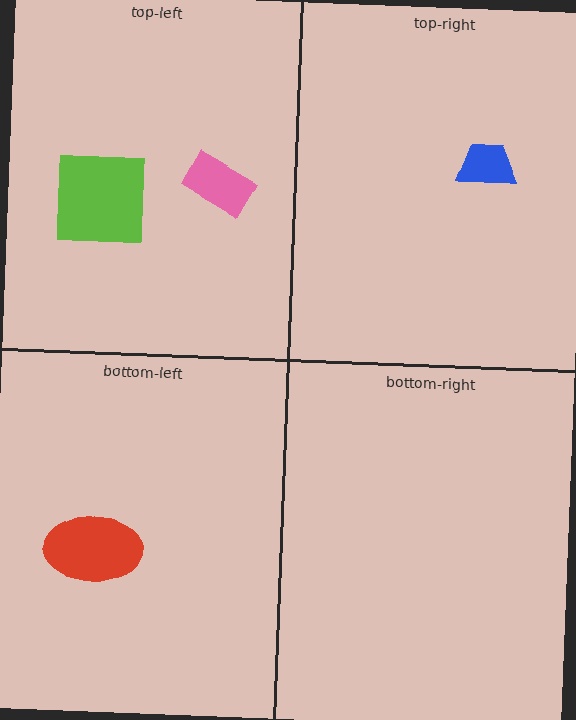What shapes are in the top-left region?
The lime square, the pink rectangle.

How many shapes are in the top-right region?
1.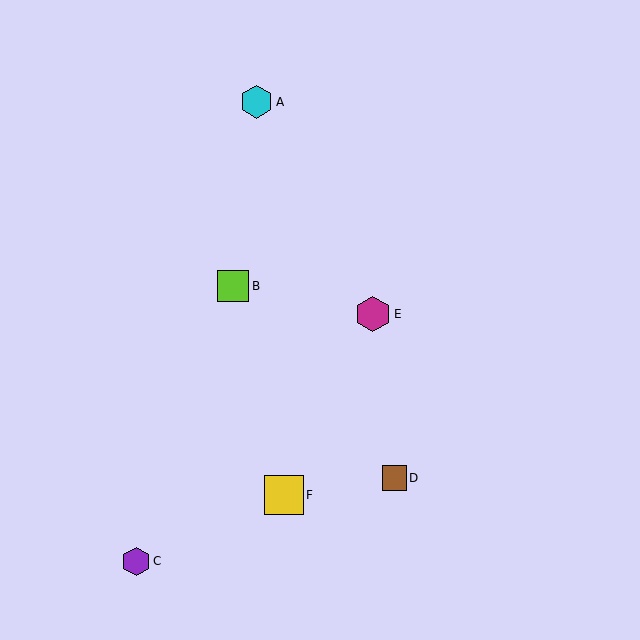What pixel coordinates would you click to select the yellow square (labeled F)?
Click at (284, 495) to select the yellow square F.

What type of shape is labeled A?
Shape A is a cyan hexagon.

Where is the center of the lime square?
The center of the lime square is at (233, 286).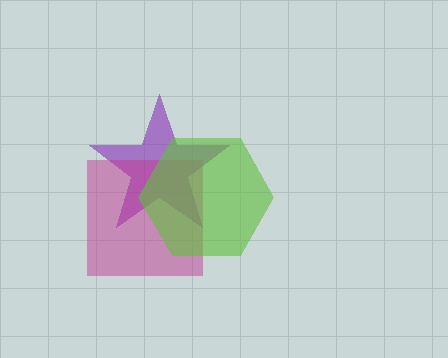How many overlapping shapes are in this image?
There are 3 overlapping shapes in the image.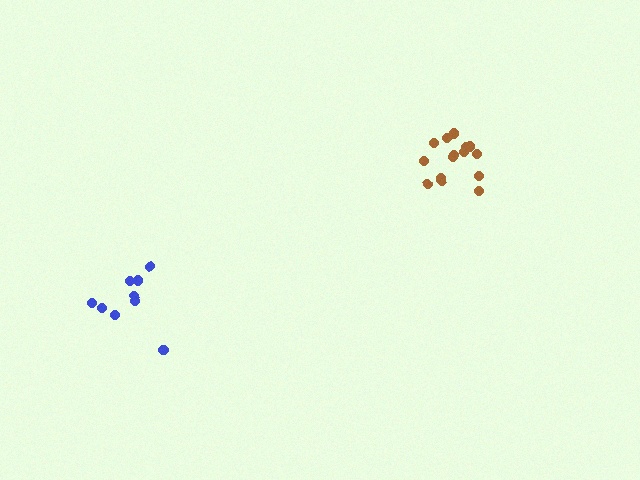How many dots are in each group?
Group 1: 15 dots, Group 2: 9 dots (24 total).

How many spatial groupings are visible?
There are 2 spatial groupings.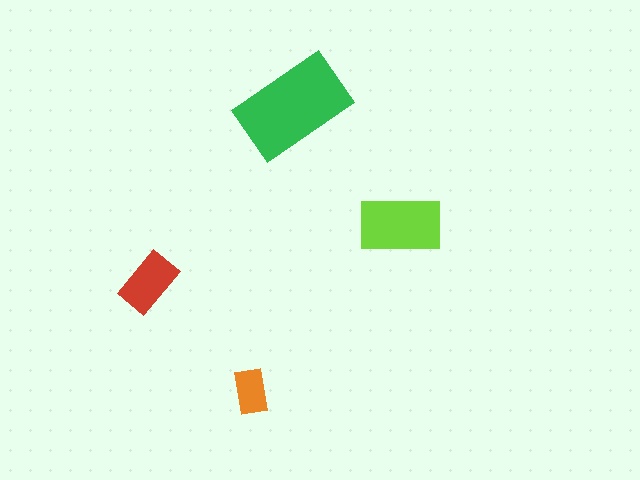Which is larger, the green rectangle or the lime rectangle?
The green one.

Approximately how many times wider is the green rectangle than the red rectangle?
About 2 times wider.